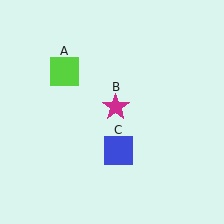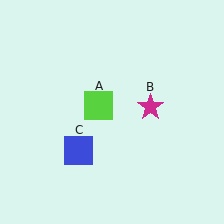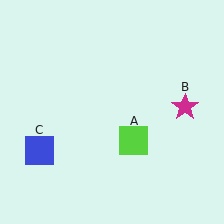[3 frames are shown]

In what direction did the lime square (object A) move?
The lime square (object A) moved down and to the right.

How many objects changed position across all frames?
3 objects changed position: lime square (object A), magenta star (object B), blue square (object C).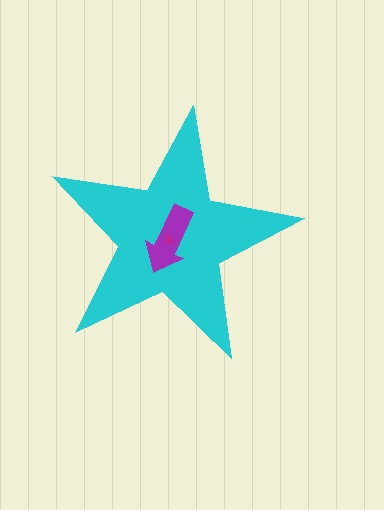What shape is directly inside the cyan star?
The purple arrow.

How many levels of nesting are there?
3.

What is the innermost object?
The magenta triangle.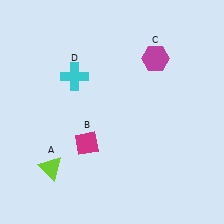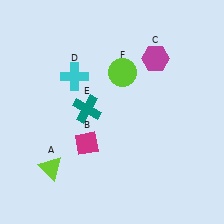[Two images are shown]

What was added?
A teal cross (E), a lime circle (F) were added in Image 2.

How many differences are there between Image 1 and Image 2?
There are 2 differences between the two images.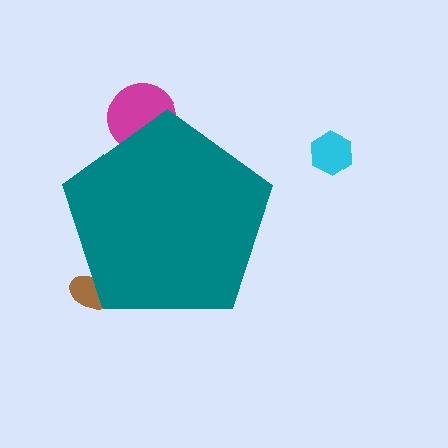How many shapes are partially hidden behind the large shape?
2 shapes are partially hidden.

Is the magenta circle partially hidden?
Yes, the magenta circle is partially hidden behind the teal pentagon.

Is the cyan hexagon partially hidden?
No, the cyan hexagon is fully visible.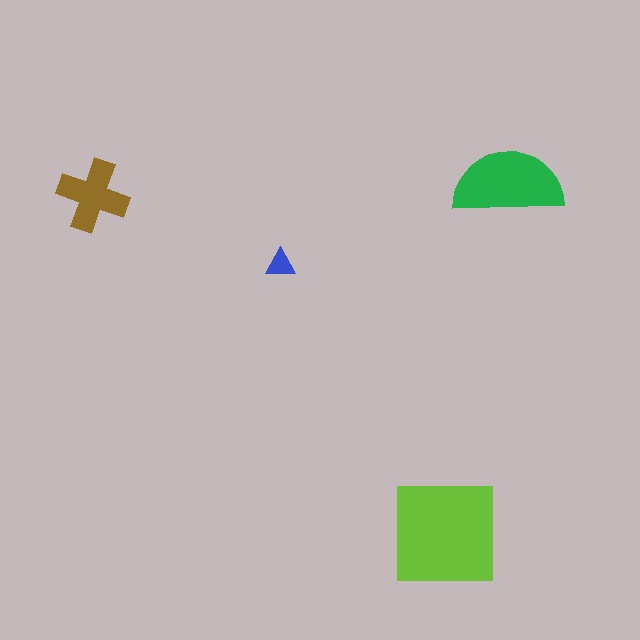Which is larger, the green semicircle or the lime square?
The lime square.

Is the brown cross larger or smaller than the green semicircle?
Smaller.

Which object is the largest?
The lime square.